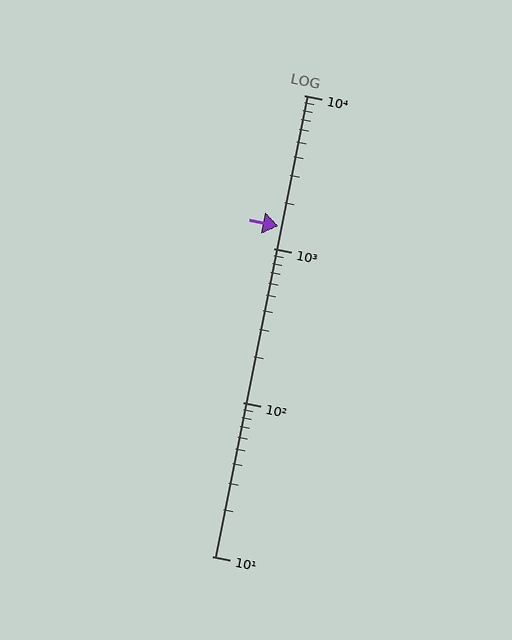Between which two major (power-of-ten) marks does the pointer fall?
The pointer is between 1000 and 10000.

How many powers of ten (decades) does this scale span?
The scale spans 3 decades, from 10 to 10000.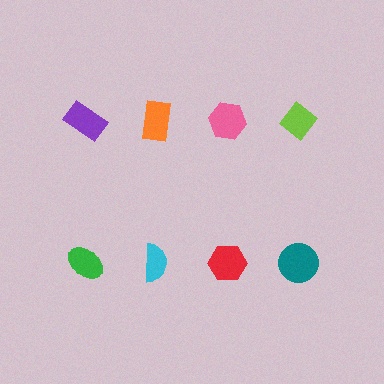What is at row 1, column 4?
A lime diamond.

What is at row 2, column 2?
A cyan semicircle.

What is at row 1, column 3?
A pink hexagon.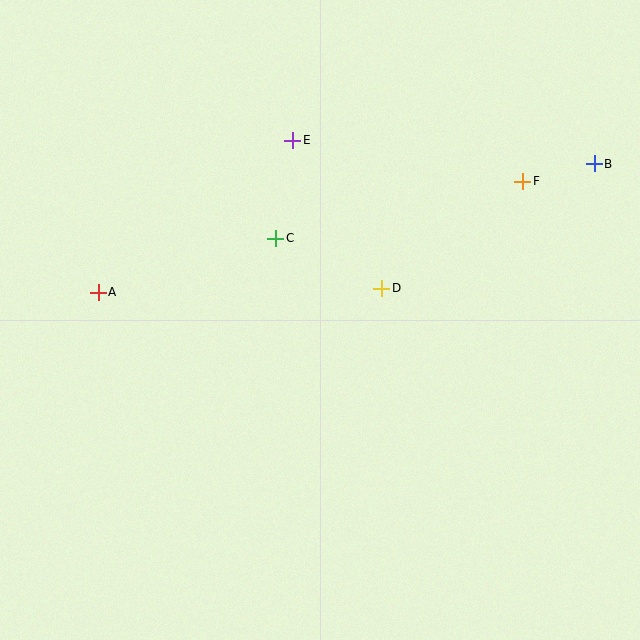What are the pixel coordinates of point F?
Point F is at (523, 181).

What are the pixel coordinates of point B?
Point B is at (594, 164).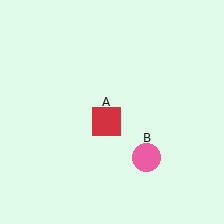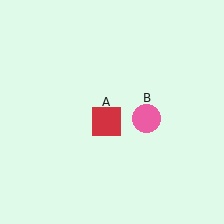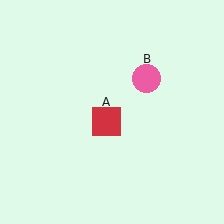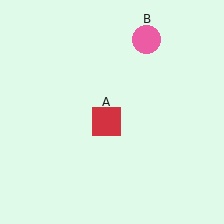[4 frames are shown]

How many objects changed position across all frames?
1 object changed position: pink circle (object B).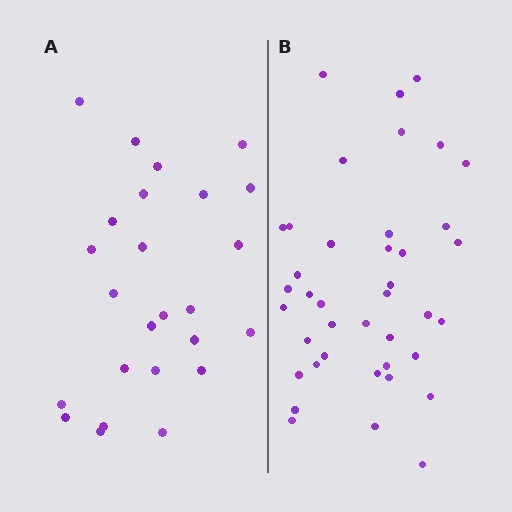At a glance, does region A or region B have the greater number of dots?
Region B (the right region) has more dots.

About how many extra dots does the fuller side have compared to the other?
Region B has approximately 15 more dots than region A.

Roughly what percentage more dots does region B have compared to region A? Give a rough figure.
About 60% more.